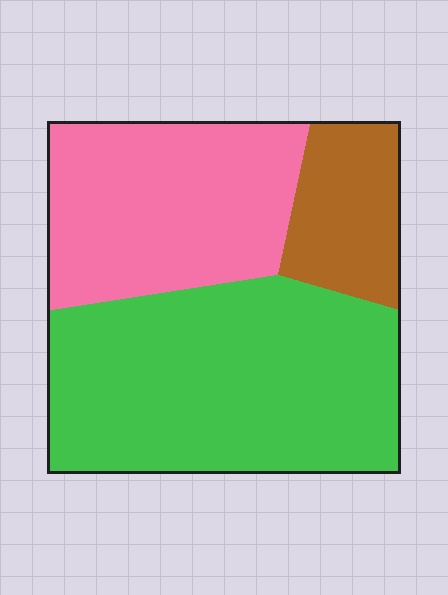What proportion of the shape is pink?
Pink takes up about one third (1/3) of the shape.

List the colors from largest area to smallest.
From largest to smallest: green, pink, brown.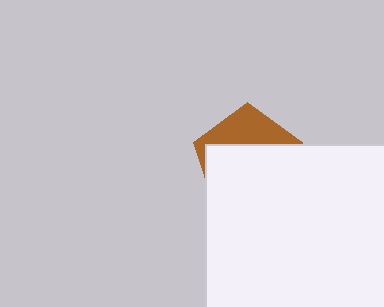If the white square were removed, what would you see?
You would see the complete brown pentagon.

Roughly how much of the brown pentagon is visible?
A small part of it is visible (roughly 32%).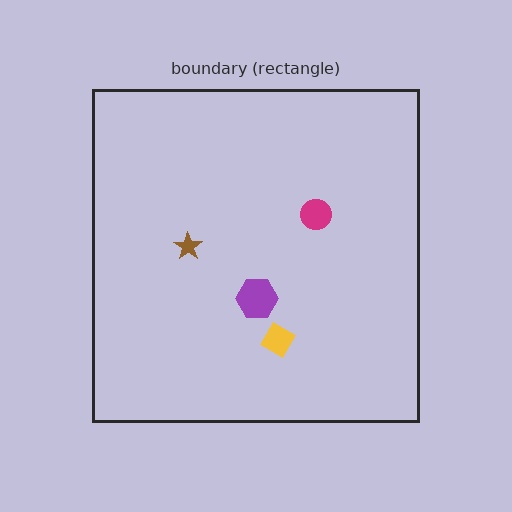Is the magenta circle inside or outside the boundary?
Inside.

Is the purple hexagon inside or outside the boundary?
Inside.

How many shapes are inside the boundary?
4 inside, 0 outside.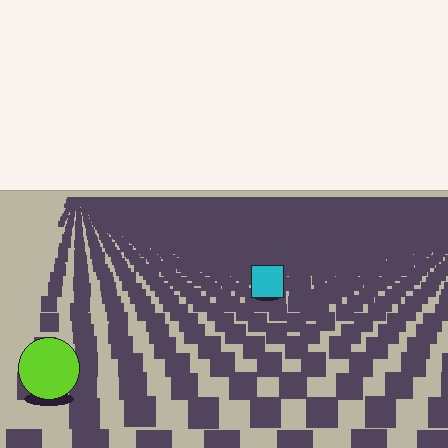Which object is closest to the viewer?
The lime circle is closest. The texture marks near it are larger and more spread out.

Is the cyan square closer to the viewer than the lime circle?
No. The lime circle is closer — you can tell from the texture gradient: the ground texture is coarser near it.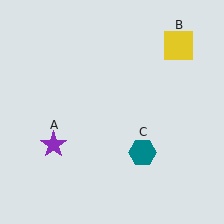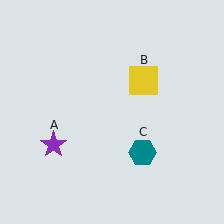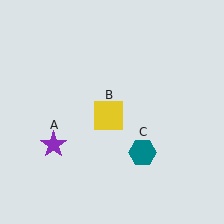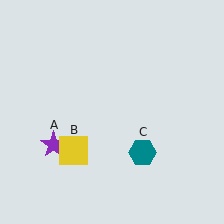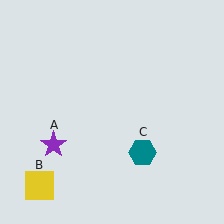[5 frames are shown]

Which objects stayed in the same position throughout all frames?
Purple star (object A) and teal hexagon (object C) remained stationary.